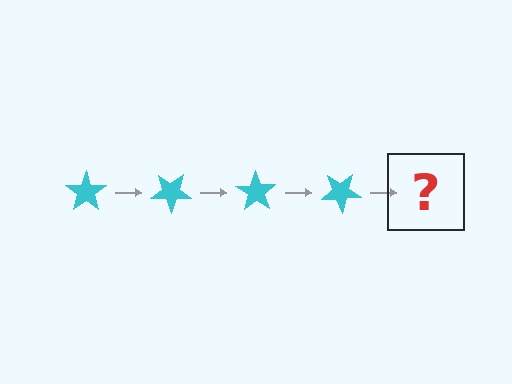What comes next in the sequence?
The next element should be a cyan star rotated 140 degrees.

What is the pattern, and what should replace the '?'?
The pattern is that the star rotates 35 degrees each step. The '?' should be a cyan star rotated 140 degrees.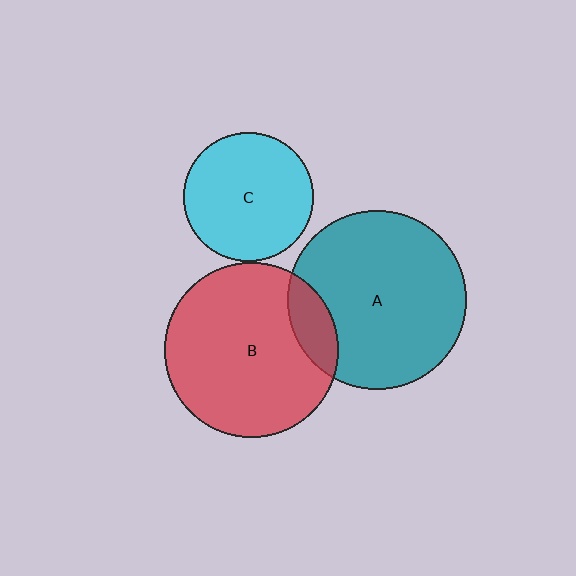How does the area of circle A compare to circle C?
Approximately 1.9 times.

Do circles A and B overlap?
Yes.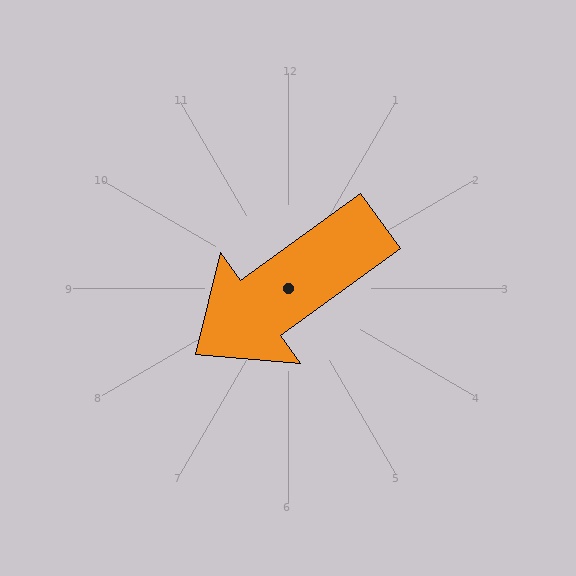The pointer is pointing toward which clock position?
Roughly 8 o'clock.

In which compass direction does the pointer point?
Southwest.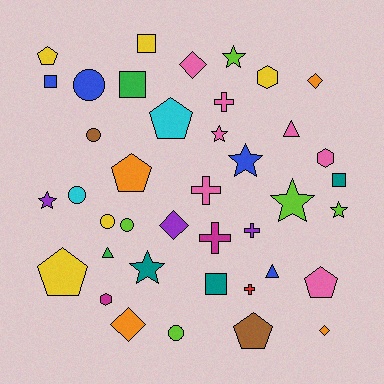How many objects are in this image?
There are 40 objects.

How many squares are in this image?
There are 5 squares.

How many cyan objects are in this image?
There are 2 cyan objects.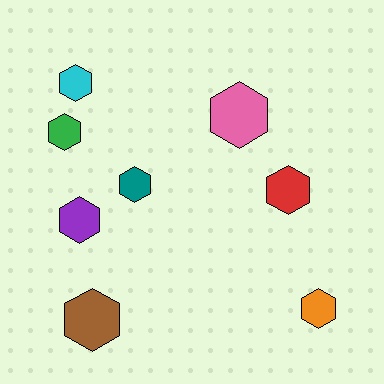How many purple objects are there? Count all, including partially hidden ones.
There is 1 purple object.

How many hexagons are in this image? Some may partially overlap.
There are 8 hexagons.